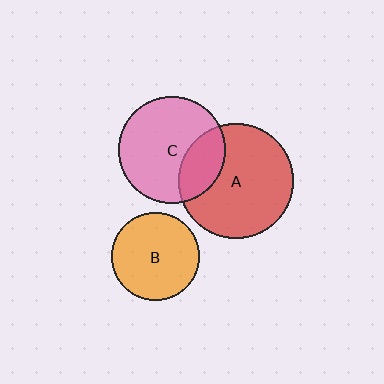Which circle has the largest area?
Circle A (red).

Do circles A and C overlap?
Yes.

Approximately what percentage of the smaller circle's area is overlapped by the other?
Approximately 25%.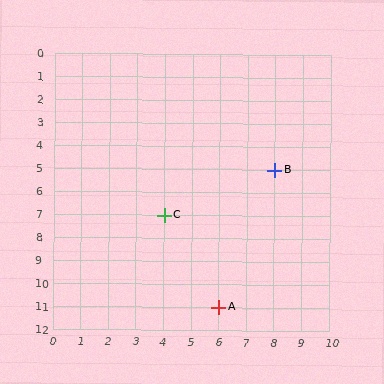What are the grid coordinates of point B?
Point B is at grid coordinates (8, 5).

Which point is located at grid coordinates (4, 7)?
Point C is at (4, 7).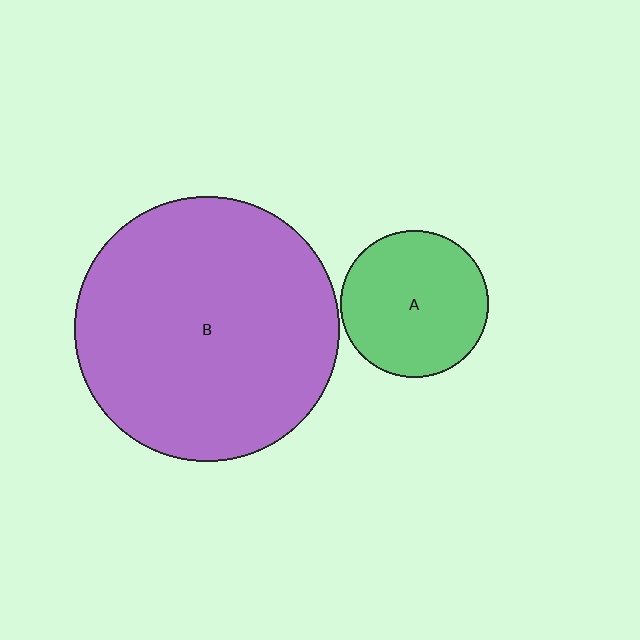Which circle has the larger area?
Circle B (purple).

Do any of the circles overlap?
No, none of the circles overlap.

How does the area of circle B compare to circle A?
Approximately 3.2 times.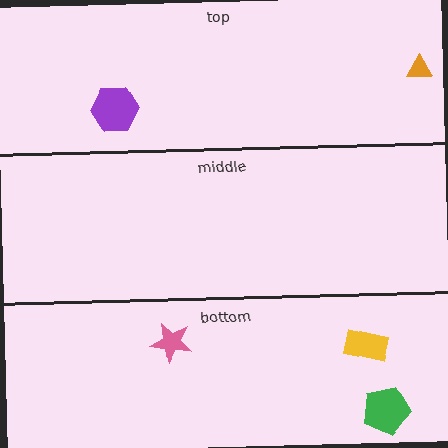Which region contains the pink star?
The bottom region.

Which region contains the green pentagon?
The bottom region.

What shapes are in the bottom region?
The pink star, the green pentagon, the yellow rectangle.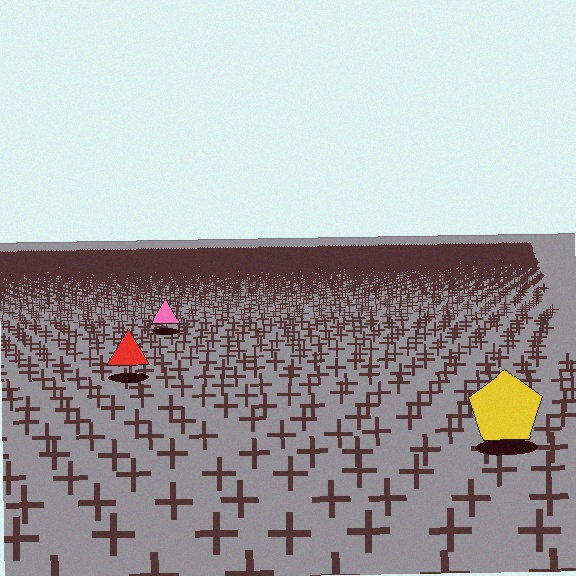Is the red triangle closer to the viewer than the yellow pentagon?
No. The yellow pentagon is closer — you can tell from the texture gradient: the ground texture is coarser near it.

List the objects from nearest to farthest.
From nearest to farthest: the yellow pentagon, the red triangle, the pink triangle.